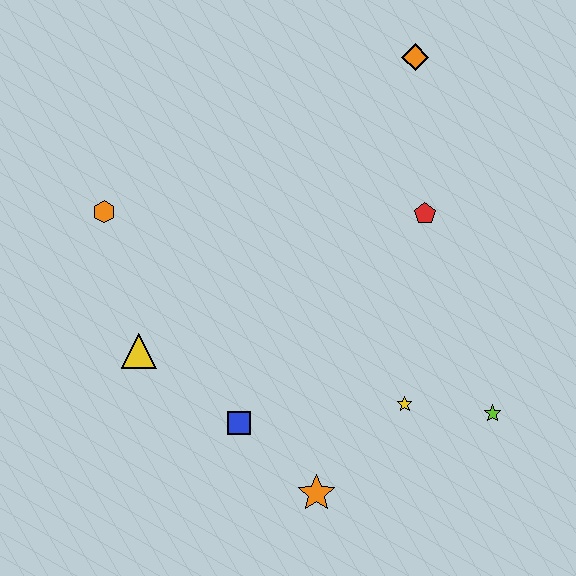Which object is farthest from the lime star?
The orange hexagon is farthest from the lime star.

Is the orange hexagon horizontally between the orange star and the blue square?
No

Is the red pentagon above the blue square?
Yes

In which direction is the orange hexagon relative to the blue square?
The orange hexagon is above the blue square.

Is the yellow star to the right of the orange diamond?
No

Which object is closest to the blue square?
The orange star is closest to the blue square.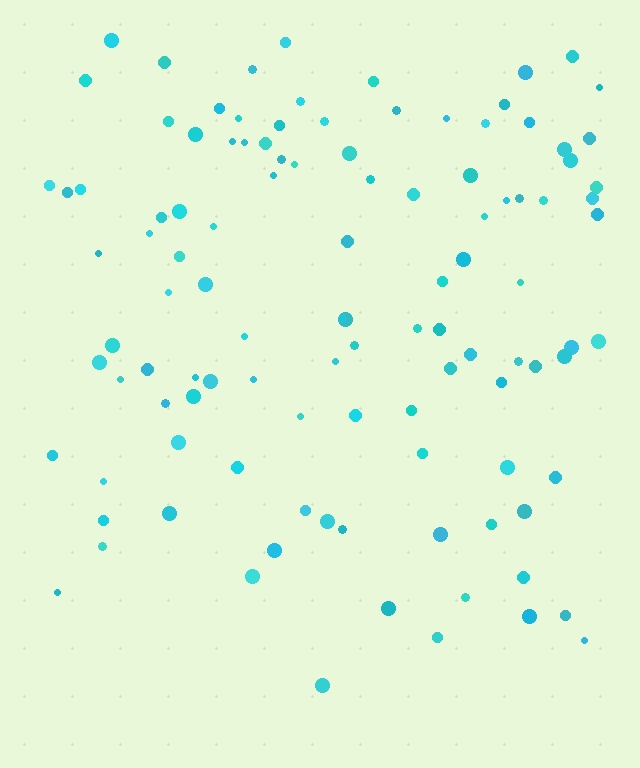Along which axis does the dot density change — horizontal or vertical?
Vertical.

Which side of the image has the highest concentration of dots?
The top.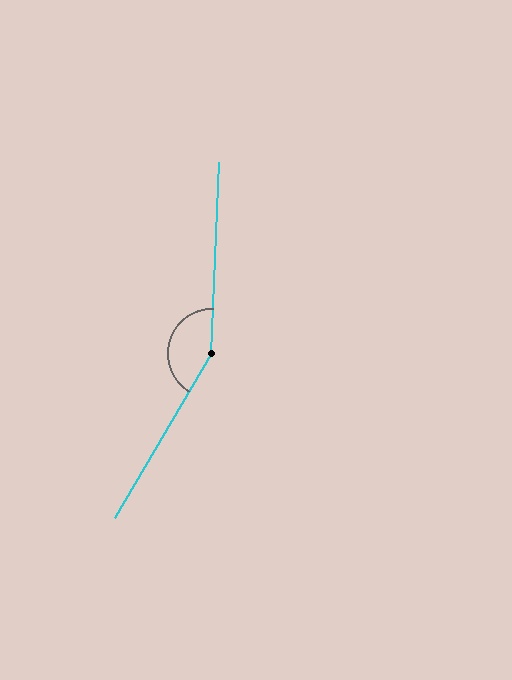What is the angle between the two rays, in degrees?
Approximately 152 degrees.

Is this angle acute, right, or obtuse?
It is obtuse.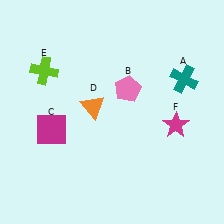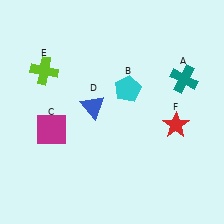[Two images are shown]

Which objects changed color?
B changed from pink to cyan. D changed from orange to blue. F changed from magenta to red.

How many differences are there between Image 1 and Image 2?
There are 3 differences between the two images.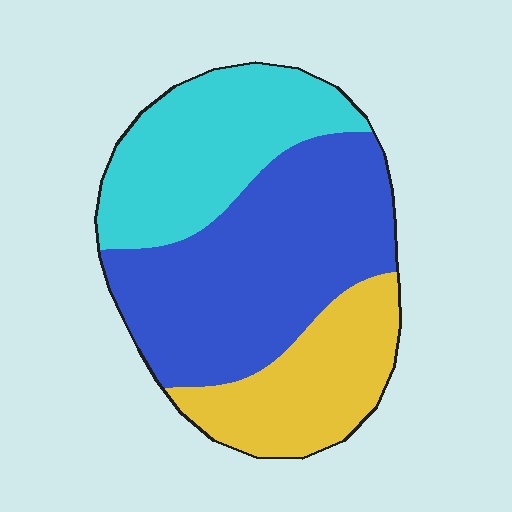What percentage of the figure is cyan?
Cyan takes up about one third (1/3) of the figure.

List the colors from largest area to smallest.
From largest to smallest: blue, cyan, yellow.